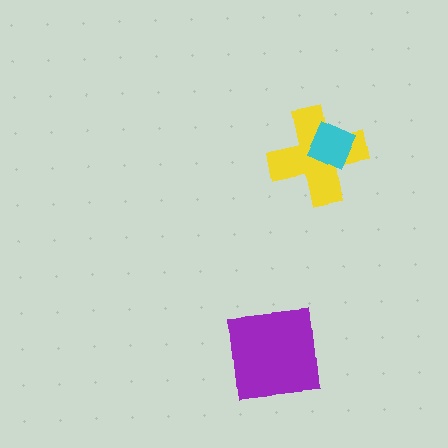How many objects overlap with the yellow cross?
1 object overlaps with the yellow cross.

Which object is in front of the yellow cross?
The cyan diamond is in front of the yellow cross.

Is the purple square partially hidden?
No, no other shape covers it.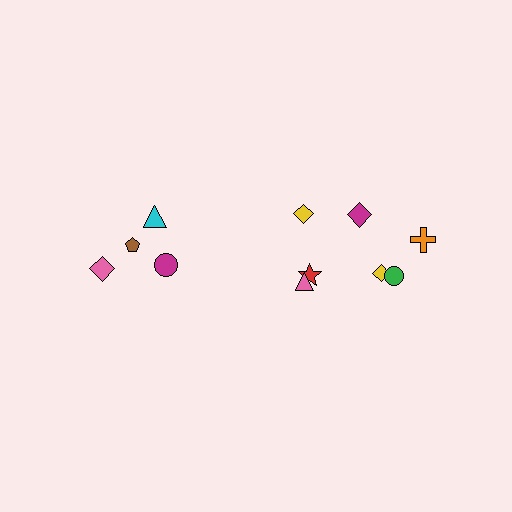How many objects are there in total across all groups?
There are 11 objects.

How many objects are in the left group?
There are 4 objects.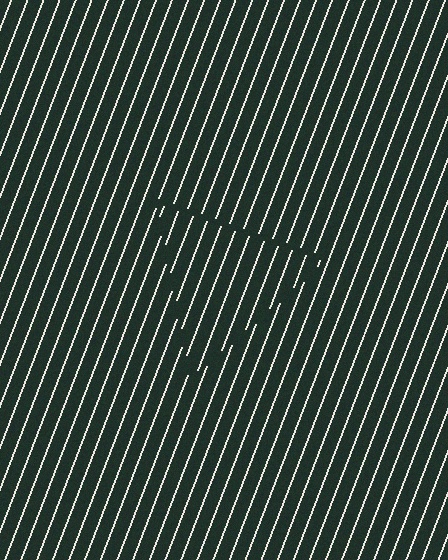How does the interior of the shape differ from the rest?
The interior of the shape contains the same grating, shifted by half a period — the contour is defined by the phase discontinuity where line-ends from the inner and outer gratings abut.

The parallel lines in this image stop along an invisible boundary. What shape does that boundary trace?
An illusory triangle. The interior of the shape contains the same grating, shifted by half a period — the contour is defined by the phase discontinuity where line-ends from the inner and outer gratings abut.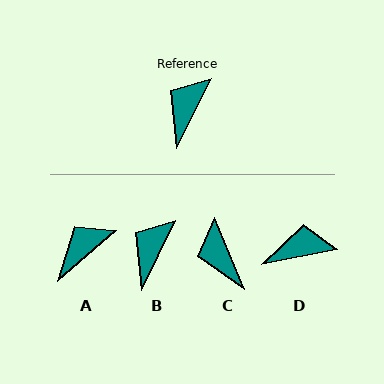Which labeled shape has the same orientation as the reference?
B.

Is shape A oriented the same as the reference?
No, it is off by about 23 degrees.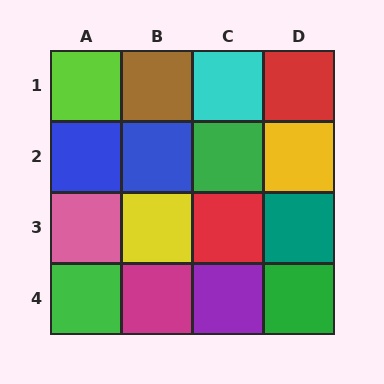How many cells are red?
2 cells are red.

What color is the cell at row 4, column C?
Purple.